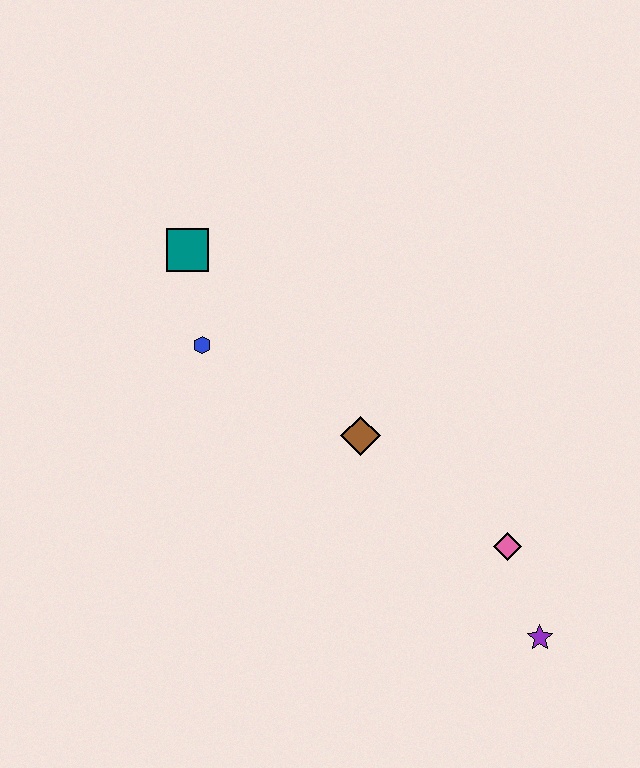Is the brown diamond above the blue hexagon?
No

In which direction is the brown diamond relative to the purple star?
The brown diamond is above the purple star.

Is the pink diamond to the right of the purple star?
No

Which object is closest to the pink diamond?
The purple star is closest to the pink diamond.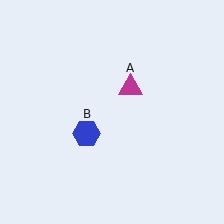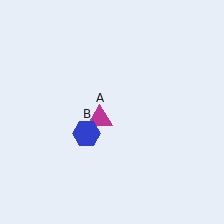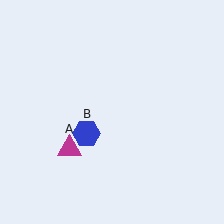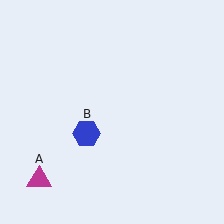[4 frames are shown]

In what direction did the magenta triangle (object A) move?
The magenta triangle (object A) moved down and to the left.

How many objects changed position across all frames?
1 object changed position: magenta triangle (object A).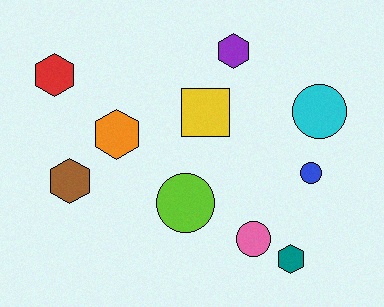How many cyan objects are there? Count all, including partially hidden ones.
There is 1 cyan object.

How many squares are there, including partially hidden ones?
There is 1 square.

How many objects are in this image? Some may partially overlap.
There are 10 objects.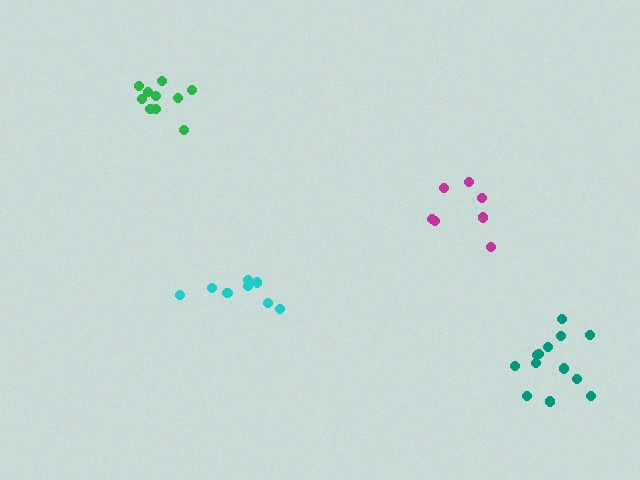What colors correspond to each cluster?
The clusters are colored: cyan, magenta, teal, green.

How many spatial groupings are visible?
There are 4 spatial groupings.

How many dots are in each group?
Group 1: 8 dots, Group 2: 7 dots, Group 3: 13 dots, Group 4: 10 dots (38 total).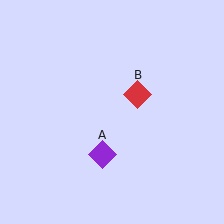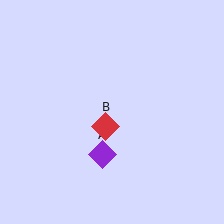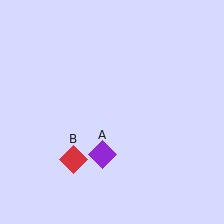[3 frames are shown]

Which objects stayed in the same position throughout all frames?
Purple diamond (object A) remained stationary.